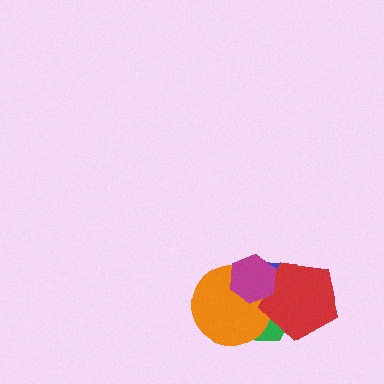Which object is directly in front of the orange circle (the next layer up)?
The red pentagon is directly in front of the orange circle.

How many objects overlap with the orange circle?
4 objects overlap with the orange circle.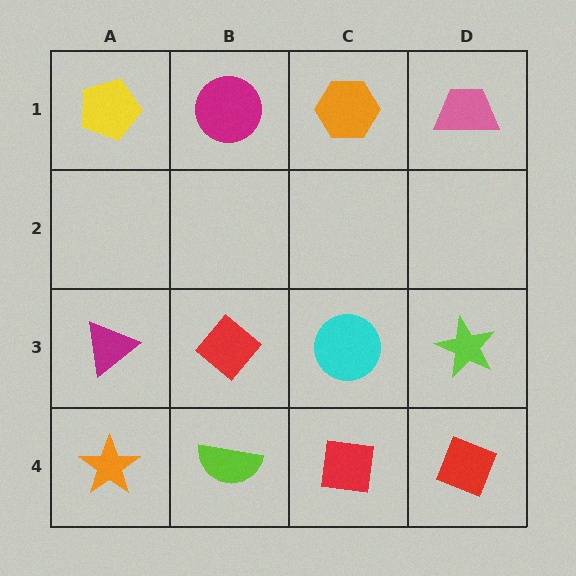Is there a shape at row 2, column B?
No, that cell is empty.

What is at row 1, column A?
A yellow pentagon.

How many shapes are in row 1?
4 shapes.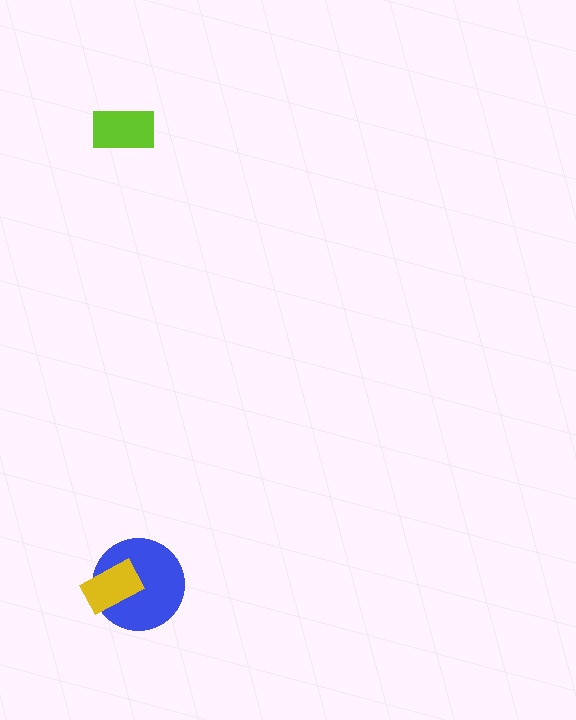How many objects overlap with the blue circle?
1 object overlaps with the blue circle.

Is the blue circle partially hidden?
Yes, it is partially covered by another shape.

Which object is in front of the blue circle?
The yellow rectangle is in front of the blue circle.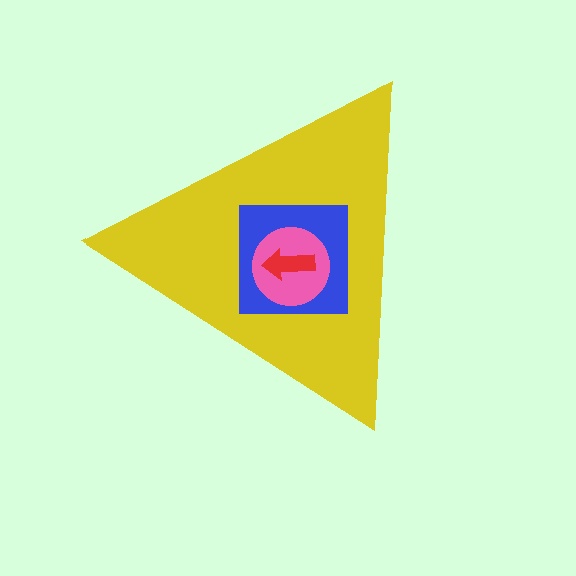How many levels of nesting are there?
4.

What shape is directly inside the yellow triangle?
The blue square.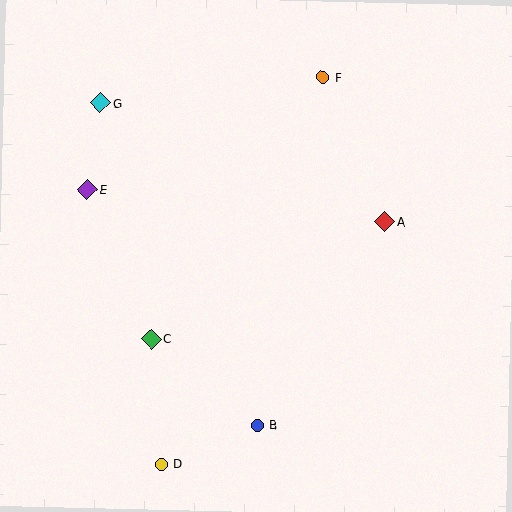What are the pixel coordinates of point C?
Point C is at (151, 339).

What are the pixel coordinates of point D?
Point D is at (161, 464).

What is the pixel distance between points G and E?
The distance between G and E is 88 pixels.